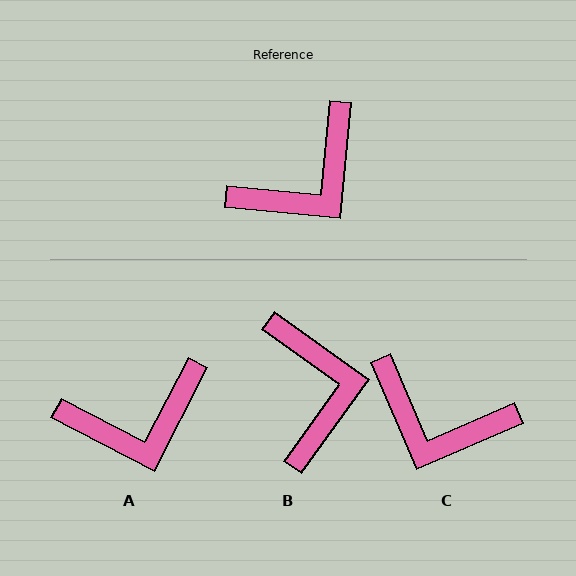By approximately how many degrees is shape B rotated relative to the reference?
Approximately 60 degrees counter-clockwise.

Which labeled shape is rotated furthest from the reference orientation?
C, about 61 degrees away.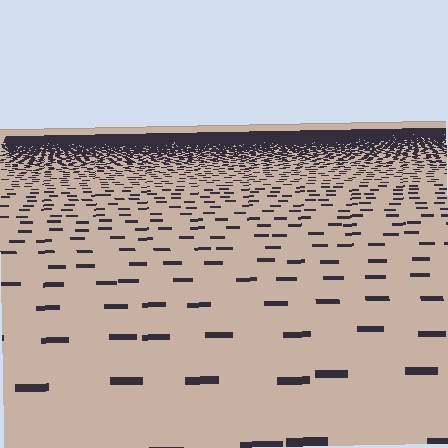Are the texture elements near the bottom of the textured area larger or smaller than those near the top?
Larger. Near the bottom, elements are closer to the viewer and appear at a bigger on-screen size.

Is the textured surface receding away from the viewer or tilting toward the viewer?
The surface is receding away from the viewer. Texture elements get smaller and denser toward the top.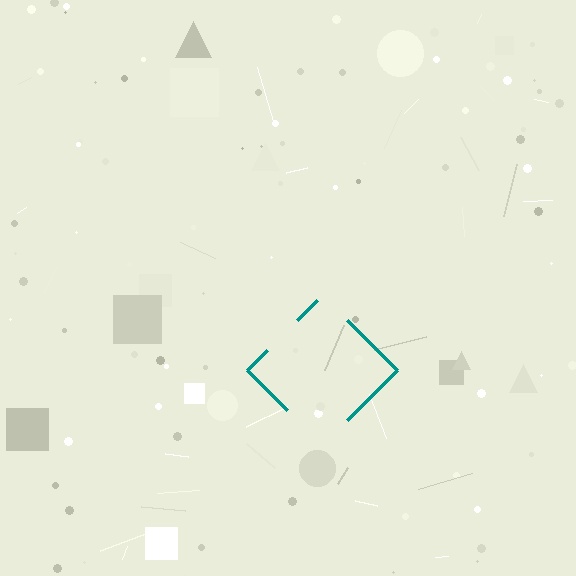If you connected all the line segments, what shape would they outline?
They would outline a diamond.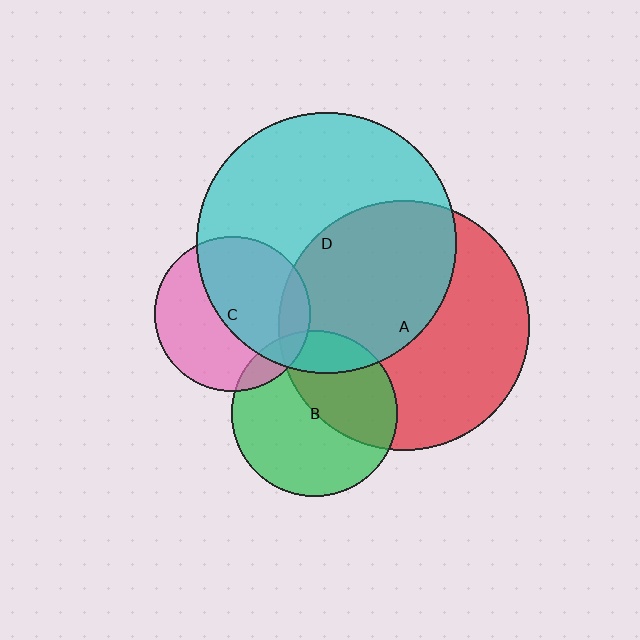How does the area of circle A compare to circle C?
Approximately 2.6 times.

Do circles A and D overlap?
Yes.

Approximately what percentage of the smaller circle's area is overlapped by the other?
Approximately 45%.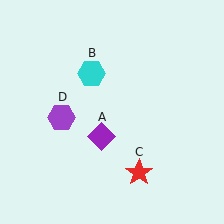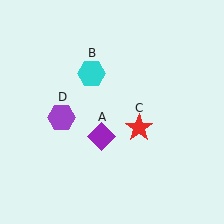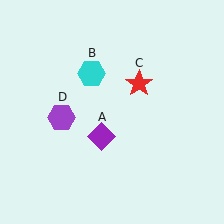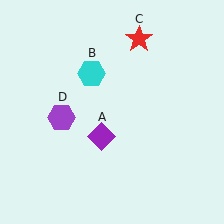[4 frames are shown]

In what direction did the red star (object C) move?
The red star (object C) moved up.